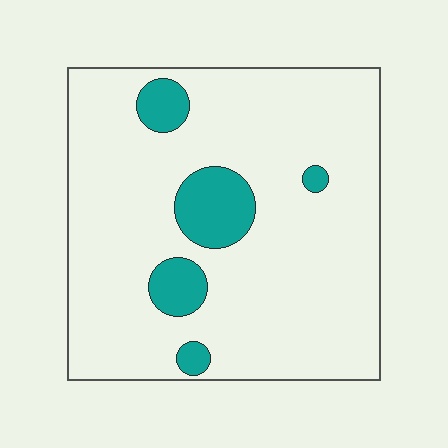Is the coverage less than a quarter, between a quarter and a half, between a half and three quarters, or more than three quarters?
Less than a quarter.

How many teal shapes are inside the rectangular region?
5.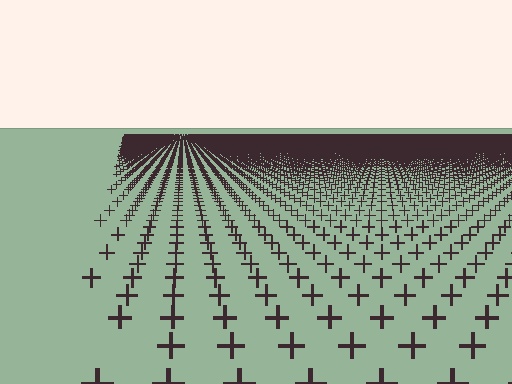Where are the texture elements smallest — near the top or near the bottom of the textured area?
Near the top.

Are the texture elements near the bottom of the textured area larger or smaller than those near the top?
Larger. Near the bottom, elements are closer to the viewer and appear at a bigger on-screen size.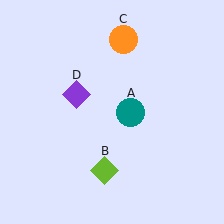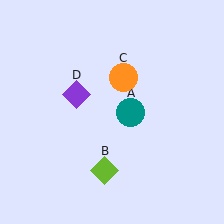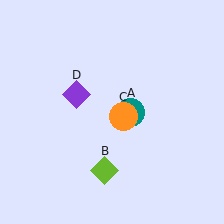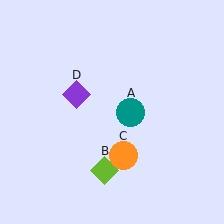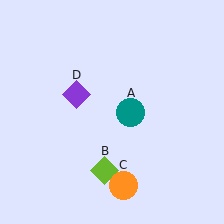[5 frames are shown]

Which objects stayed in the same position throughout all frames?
Teal circle (object A) and lime diamond (object B) and purple diamond (object D) remained stationary.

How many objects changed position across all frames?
1 object changed position: orange circle (object C).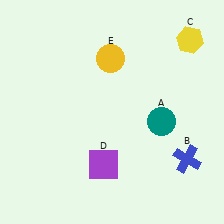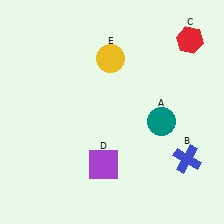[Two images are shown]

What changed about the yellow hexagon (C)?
In Image 1, C is yellow. In Image 2, it changed to red.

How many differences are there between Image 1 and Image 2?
There is 1 difference between the two images.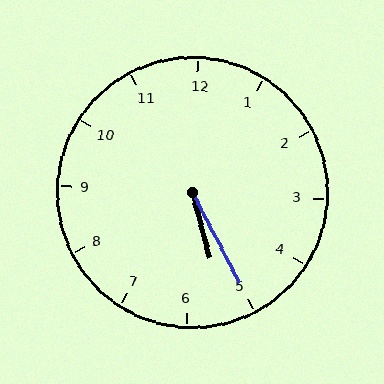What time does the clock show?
5:25.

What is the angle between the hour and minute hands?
Approximately 12 degrees.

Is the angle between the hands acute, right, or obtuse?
It is acute.